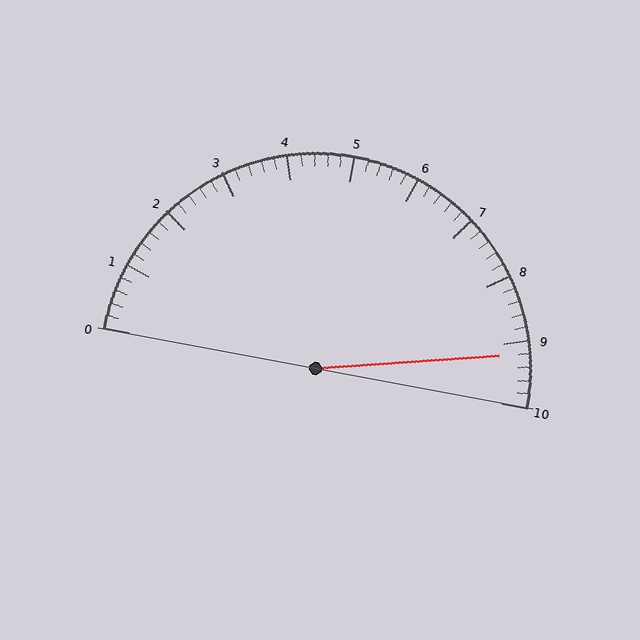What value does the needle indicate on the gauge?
The needle indicates approximately 9.2.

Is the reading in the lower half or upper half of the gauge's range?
The reading is in the upper half of the range (0 to 10).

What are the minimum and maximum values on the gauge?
The gauge ranges from 0 to 10.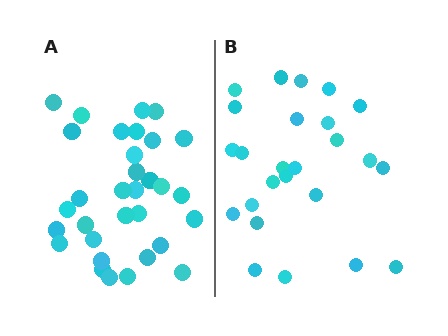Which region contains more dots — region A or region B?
Region A (the left region) has more dots.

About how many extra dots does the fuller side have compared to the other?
Region A has roughly 8 or so more dots than region B.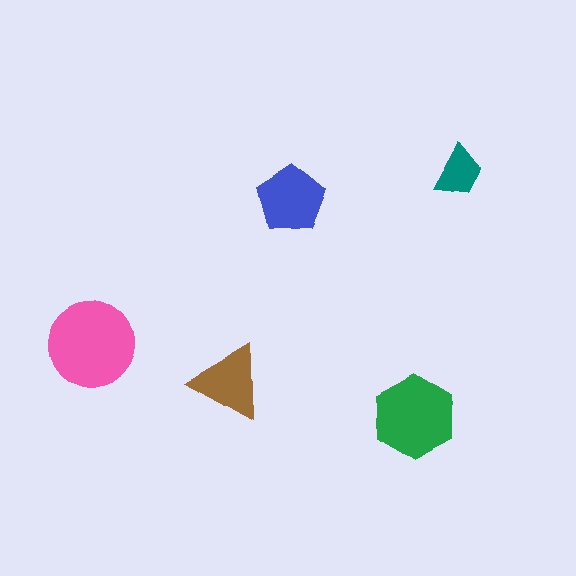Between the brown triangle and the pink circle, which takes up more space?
The pink circle.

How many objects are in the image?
There are 5 objects in the image.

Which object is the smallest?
The teal trapezoid.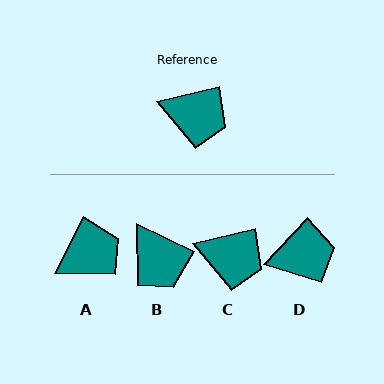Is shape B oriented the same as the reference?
No, it is off by about 39 degrees.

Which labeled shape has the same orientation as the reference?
C.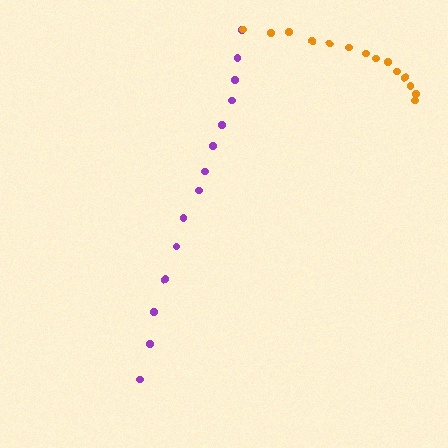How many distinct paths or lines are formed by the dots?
There are 2 distinct paths.